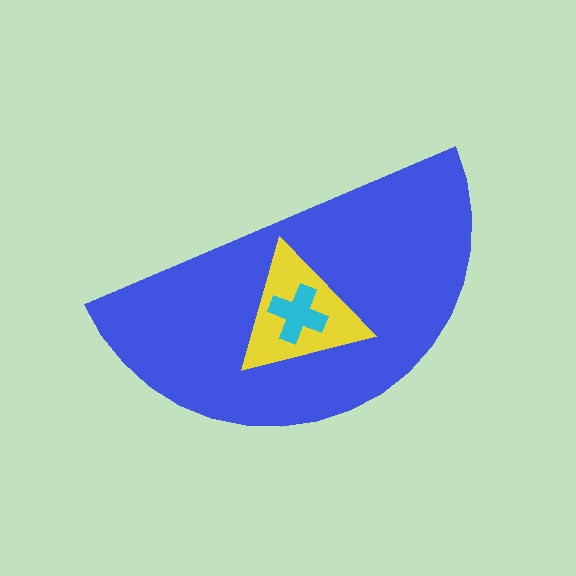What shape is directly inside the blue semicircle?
The yellow triangle.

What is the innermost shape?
The cyan cross.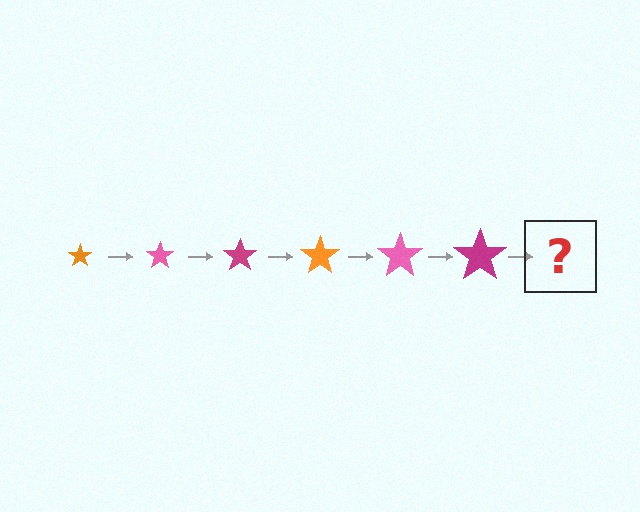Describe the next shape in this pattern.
It should be an orange star, larger than the previous one.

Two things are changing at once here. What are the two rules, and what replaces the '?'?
The two rules are that the star grows larger each step and the color cycles through orange, pink, and magenta. The '?' should be an orange star, larger than the previous one.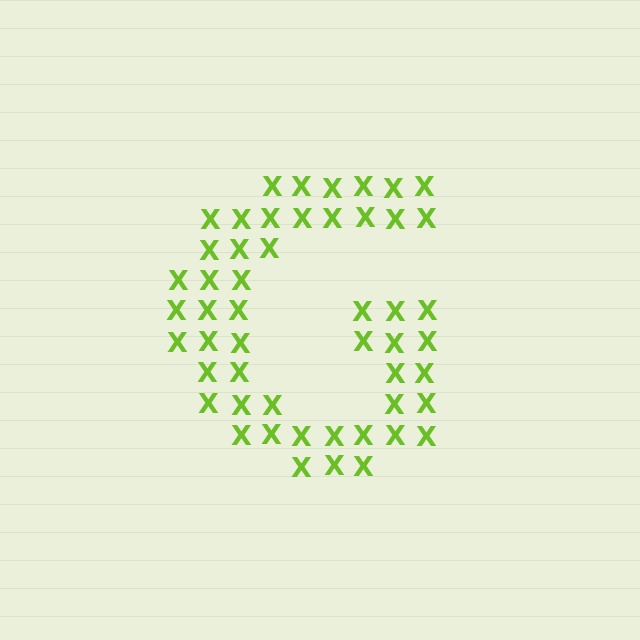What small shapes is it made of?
It is made of small letter X's.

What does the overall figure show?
The overall figure shows the letter G.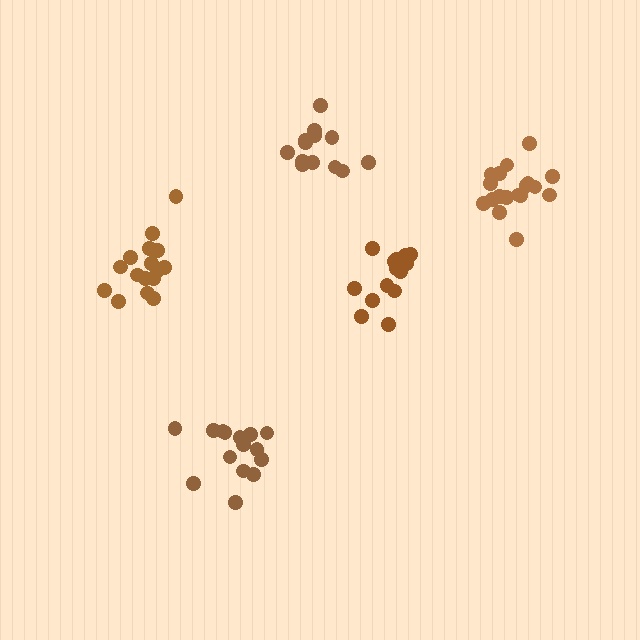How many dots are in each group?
Group 1: 13 dots, Group 2: 15 dots, Group 3: 15 dots, Group 4: 16 dots, Group 5: 19 dots (78 total).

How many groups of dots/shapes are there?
There are 5 groups.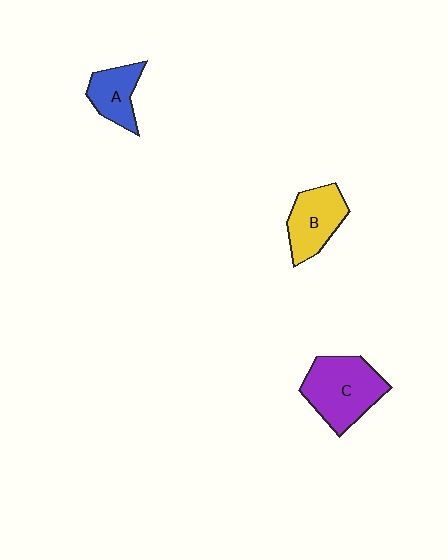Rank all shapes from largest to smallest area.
From largest to smallest: C (purple), B (yellow), A (blue).